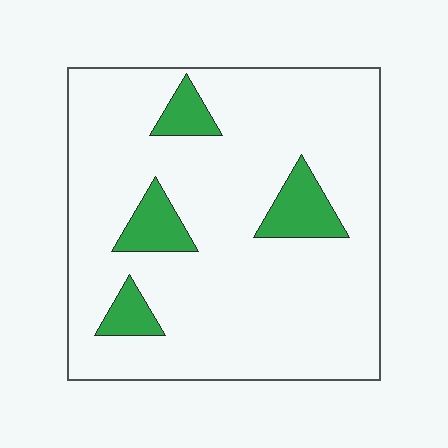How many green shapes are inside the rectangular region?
4.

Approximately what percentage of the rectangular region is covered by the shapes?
Approximately 10%.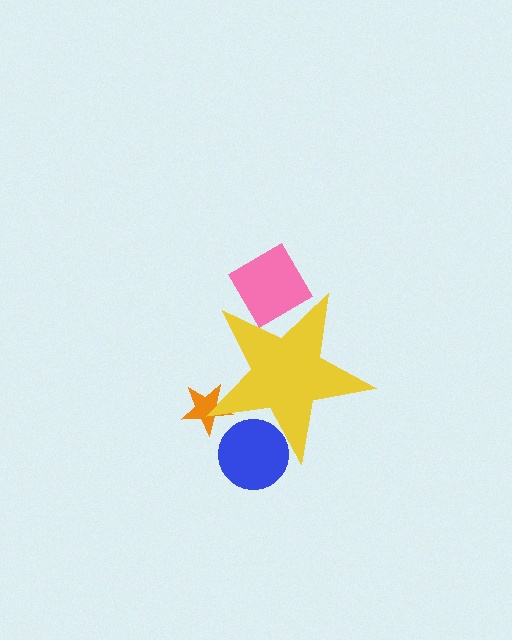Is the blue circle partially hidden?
Yes, the blue circle is partially hidden behind the yellow star.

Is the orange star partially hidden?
Yes, the orange star is partially hidden behind the yellow star.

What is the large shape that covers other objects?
A yellow star.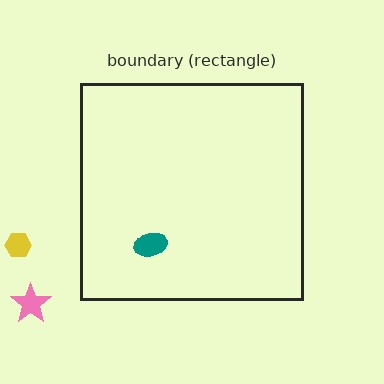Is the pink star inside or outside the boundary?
Outside.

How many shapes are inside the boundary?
1 inside, 2 outside.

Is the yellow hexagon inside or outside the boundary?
Outside.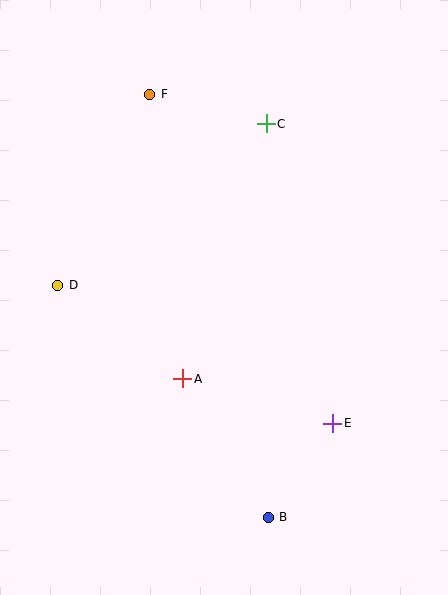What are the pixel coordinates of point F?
Point F is at (150, 94).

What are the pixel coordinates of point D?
Point D is at (58, 285).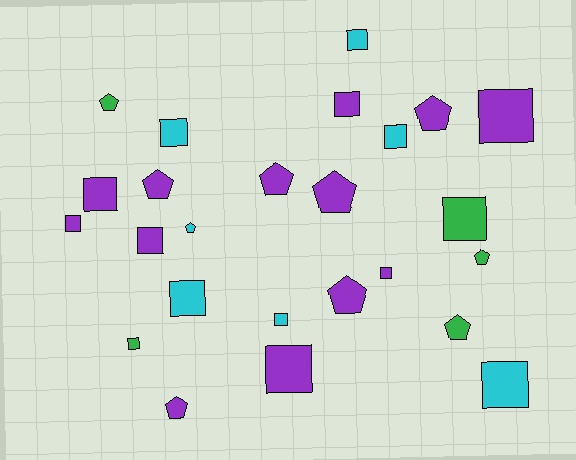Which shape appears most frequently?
Square, with 15 objects.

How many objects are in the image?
There are 25 objects.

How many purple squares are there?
There are 7 purple squares.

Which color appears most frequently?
Purple, with 13 objects.